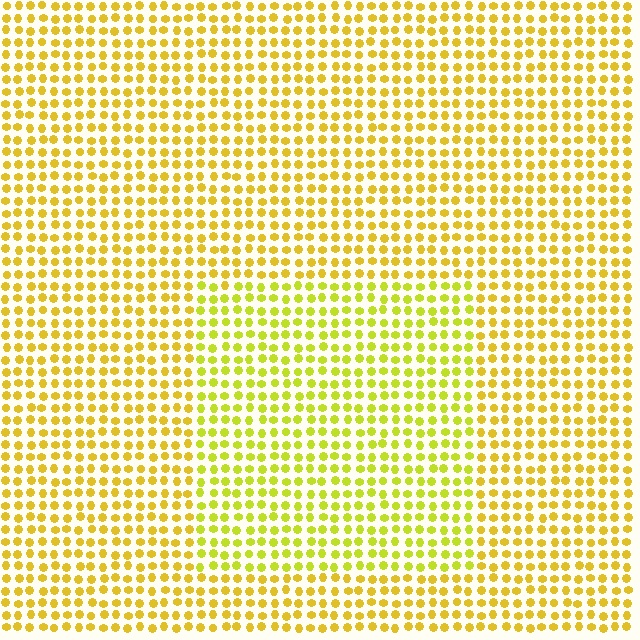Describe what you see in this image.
The image is filled with small yellow elements in a uniform arrangement. A rectangle-shaped region is visible where the elements are tinted to a slightly different hue, forming a subtle color boundary.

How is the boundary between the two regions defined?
The boundary is defined purely by a slight shift in hue (about 21 degrees). Spacing, size, and orientation are identical on both sides.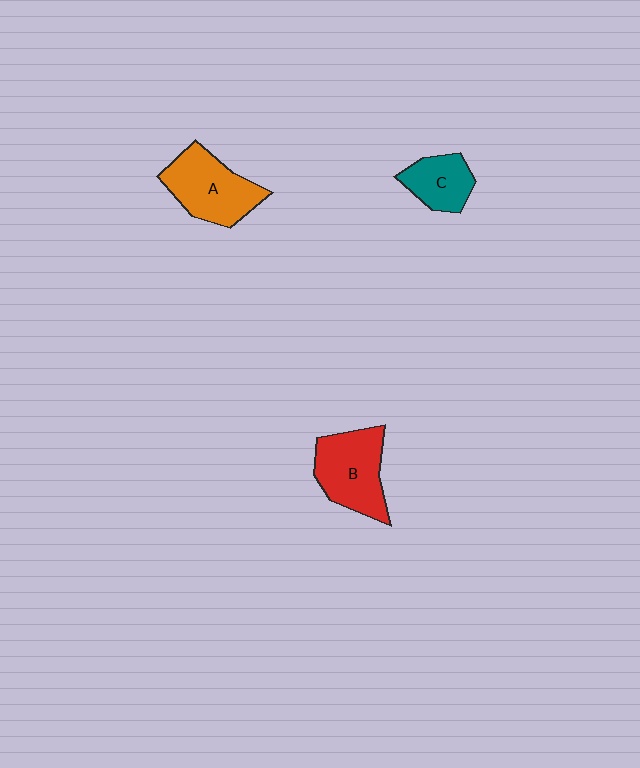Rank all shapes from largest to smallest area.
From largest to smallest: B (red), A (orange), C (teal).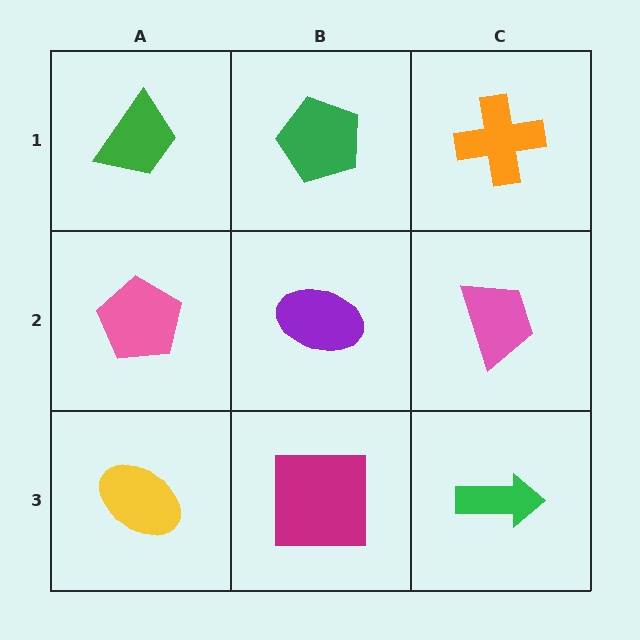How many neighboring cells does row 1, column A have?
2.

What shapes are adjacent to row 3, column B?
A purple ellipse (row 2, column B), a yellow ellipse (row 3, column A), a green arrow (row 3, column C).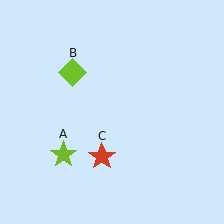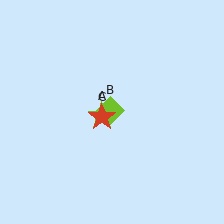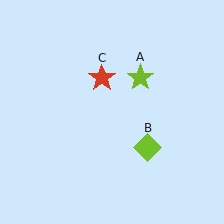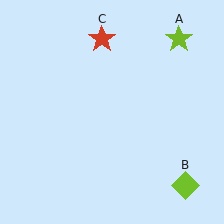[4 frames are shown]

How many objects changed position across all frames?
3 objects changed position: lime star (object A), lime diamond (object B), red star (object C).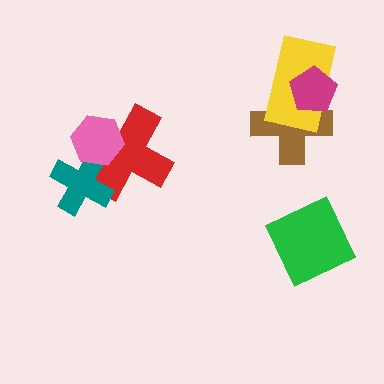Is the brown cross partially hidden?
Yes, it is partially covered by another shape.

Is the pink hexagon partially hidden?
No, no other shape covers it.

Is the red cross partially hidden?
Yes, it is partially covered by another shape.